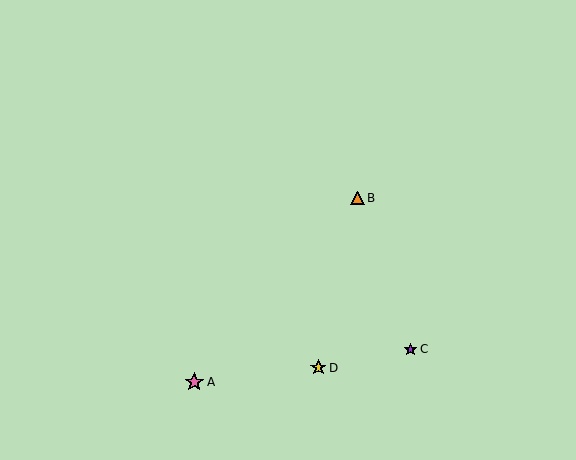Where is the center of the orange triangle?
The center of the orange triangle is at (357, 198).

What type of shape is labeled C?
Shape C is a purple star.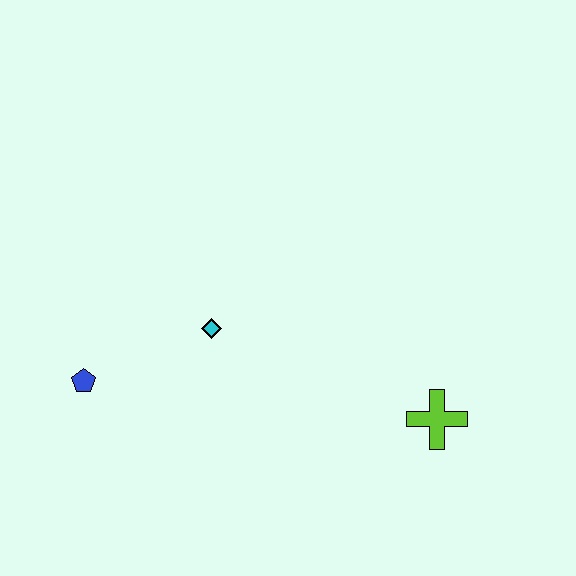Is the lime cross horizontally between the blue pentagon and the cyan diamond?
No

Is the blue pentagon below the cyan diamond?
Yes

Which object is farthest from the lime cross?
The blue pentagon is farthest from the lime cross.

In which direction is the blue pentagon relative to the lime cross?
The blue pentagon is to the left of the lime cross.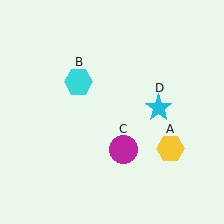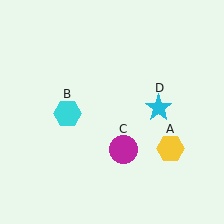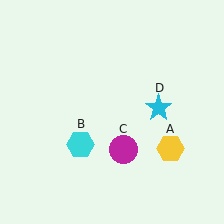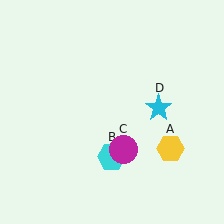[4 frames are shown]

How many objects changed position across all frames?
1 object changed position: cyan hexagon (object B).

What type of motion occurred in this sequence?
The cyan hexagon (object B) rotated counterclockwise around the center of the scene.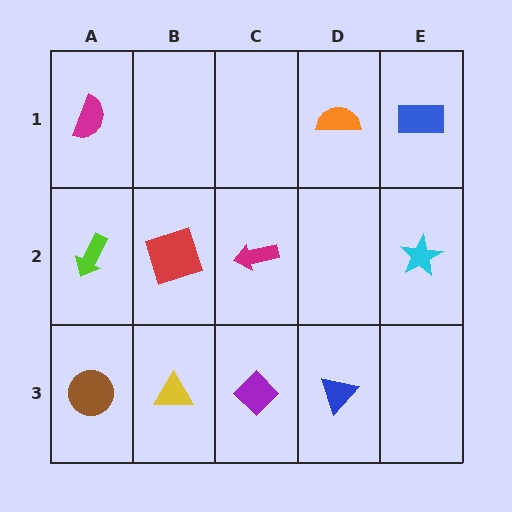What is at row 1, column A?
A magenta semicircle.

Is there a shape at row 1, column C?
No, that cell is empty.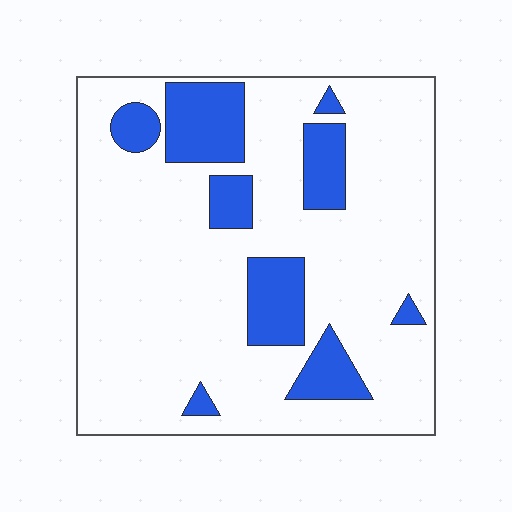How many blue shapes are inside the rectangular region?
9.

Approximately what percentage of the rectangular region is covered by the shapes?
Approximately 20%.